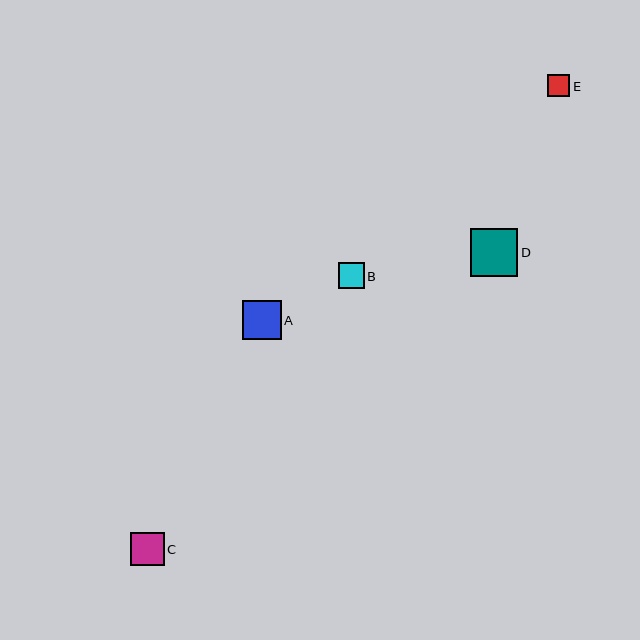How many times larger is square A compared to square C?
Square A is approximately 1.2 times the size of square C.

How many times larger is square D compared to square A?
Square D is approximately 1.2 times the size of square A.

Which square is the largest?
Square D is the largest with a size of approximately 48 pixels.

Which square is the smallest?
Square E is the smallest with a size of approximately 22 pixels.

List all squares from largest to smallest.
From largest to smallest: D, A, C, B, E.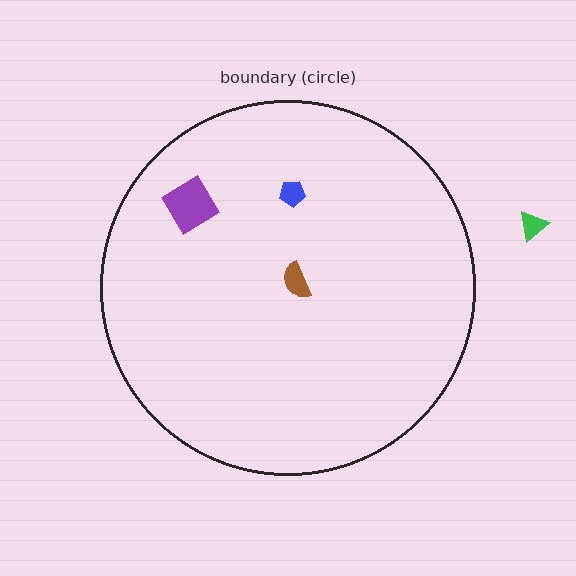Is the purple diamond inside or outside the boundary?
Inside.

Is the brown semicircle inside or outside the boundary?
Inside.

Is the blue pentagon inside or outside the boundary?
Inside.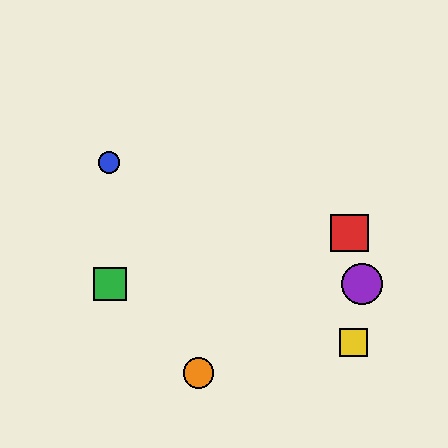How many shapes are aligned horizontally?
2 shapes (the green square, the purple circle) are aligned horizontally.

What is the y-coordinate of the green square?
The green square is at y≈284.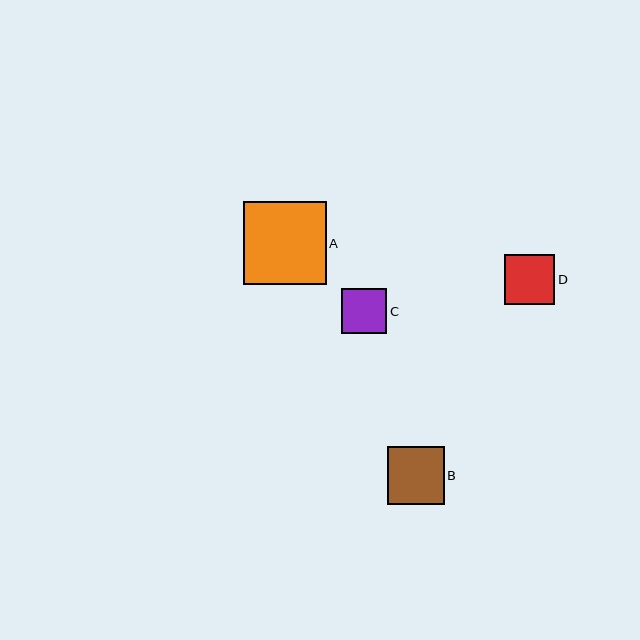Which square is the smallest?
Square C is the smallest with a size of approximately 45 pixels.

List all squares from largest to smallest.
From largest to smallest: A, B, D, C.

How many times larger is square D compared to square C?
Square D is approximately 1.1 times the size of square C.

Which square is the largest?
Square A is the largest with a size of approximately 83 pixels.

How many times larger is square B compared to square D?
Square B is approximately 1.1 times the size of square D.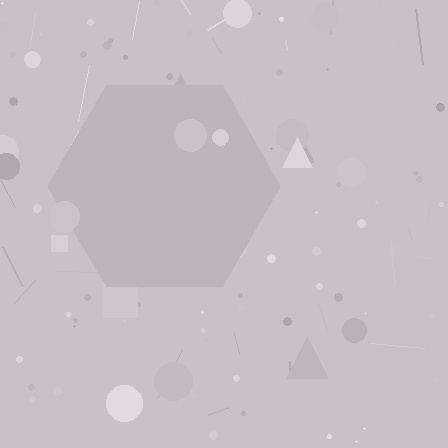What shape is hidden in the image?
A hexagon is hidden in the image.